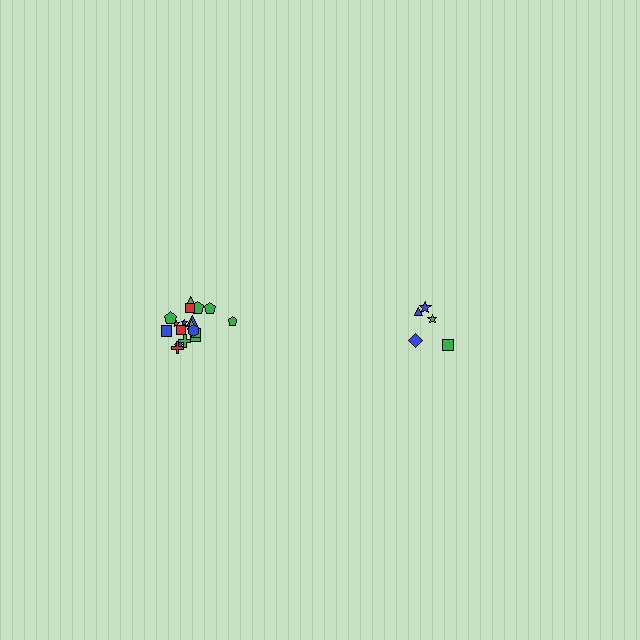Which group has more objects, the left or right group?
The left group.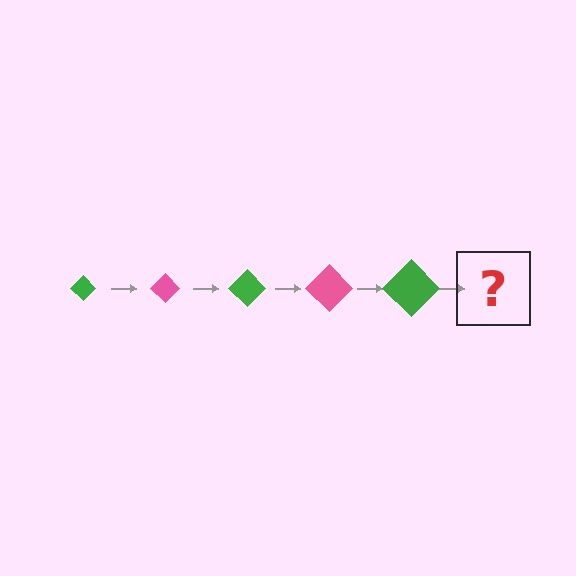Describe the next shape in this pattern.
It should be a pink diamond, larger than the previous one.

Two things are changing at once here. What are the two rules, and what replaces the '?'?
The two rules are that the diamond grows larger each step and the color cycles through green and pink. The '?' should be a pink diamond, larger than the previous one.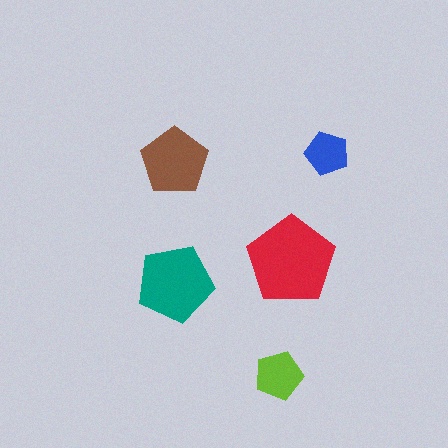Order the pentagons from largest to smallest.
the red one, the teal one, the brown one, the lime one, the blue one.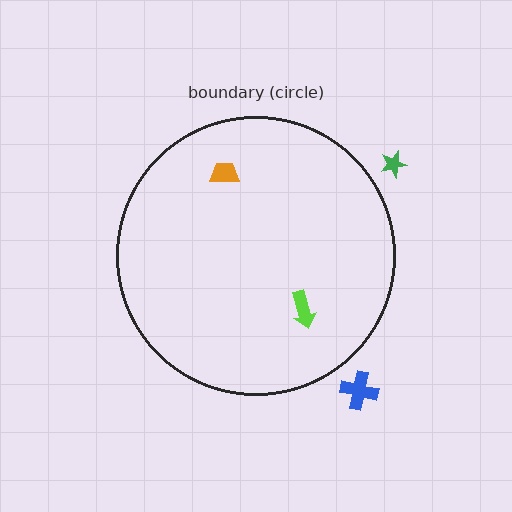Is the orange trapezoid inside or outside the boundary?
Inside.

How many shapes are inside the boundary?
2 inside, 2 outside.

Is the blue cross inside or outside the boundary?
Outside.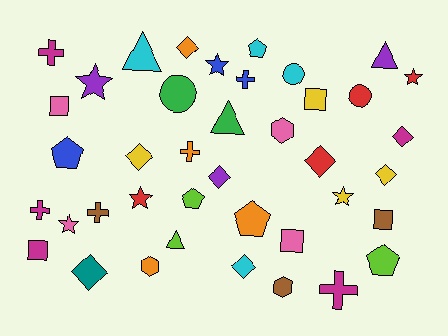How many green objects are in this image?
There are 2 green objects.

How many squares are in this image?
There are 5 squares.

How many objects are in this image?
There are 40 objects.